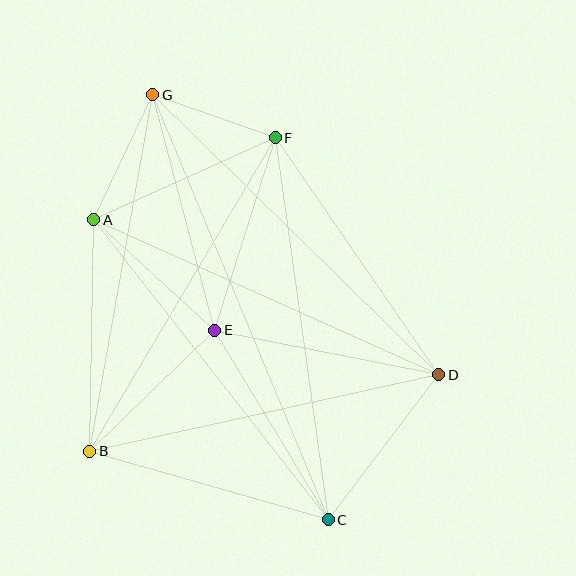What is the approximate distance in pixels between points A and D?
The distance between A and D is approximately 378 pixels.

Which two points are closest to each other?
Points F and G are closest to each other.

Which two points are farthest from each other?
Points C and G are farthest from each other.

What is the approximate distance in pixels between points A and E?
The distance between A and E is approximately 164 pixels.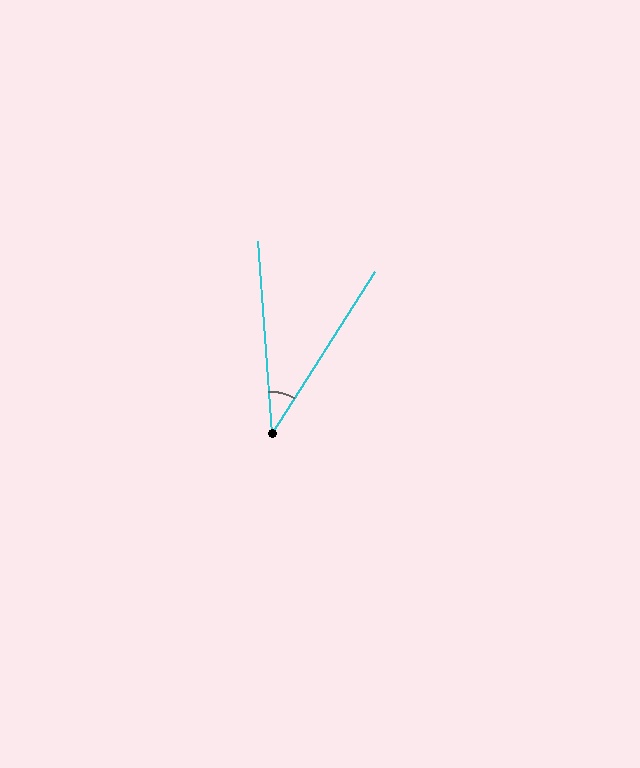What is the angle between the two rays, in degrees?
Approximately 37 degrees.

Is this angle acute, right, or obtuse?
It is acute.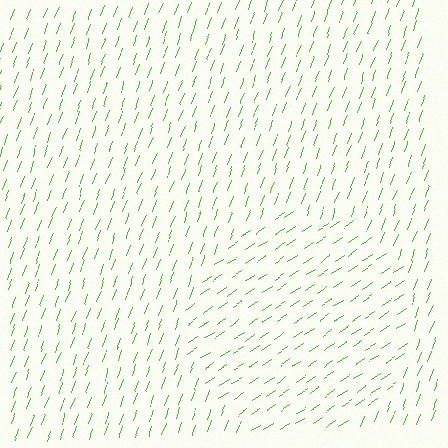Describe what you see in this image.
The image is filled with small green line segments. A circle region in the image has lines oriented differently from the surrounding lines, creating a visible texture boundary.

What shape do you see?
I see a circle.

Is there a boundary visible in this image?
Yes, there is a texture boundary formed by a change in line orientation.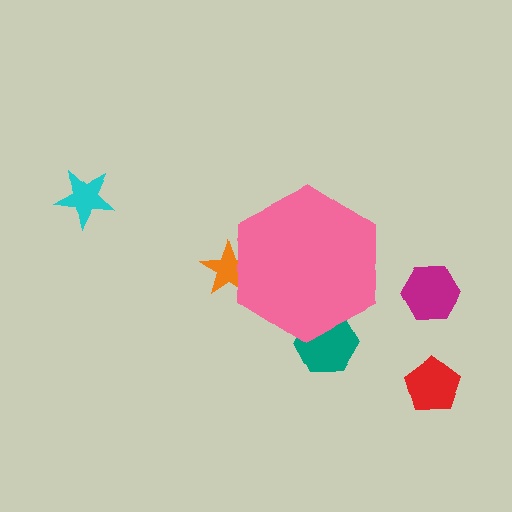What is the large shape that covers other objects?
A pink hexagon.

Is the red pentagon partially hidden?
No, the red pentagon is fully visible.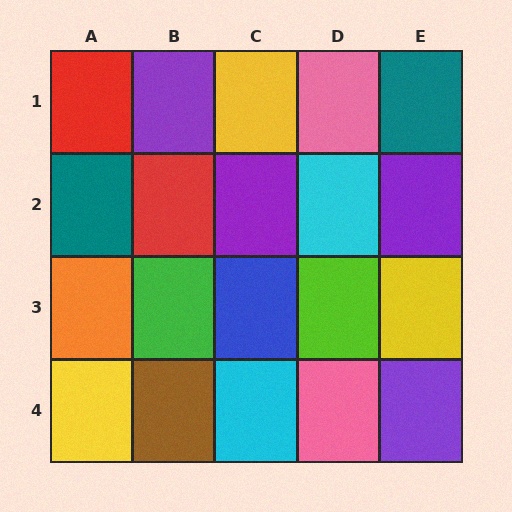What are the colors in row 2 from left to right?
Teal, red, purple, cyan, purple.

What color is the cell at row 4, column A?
Yellow.